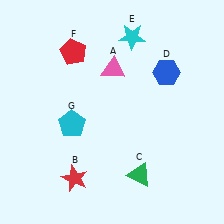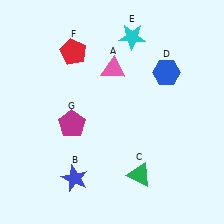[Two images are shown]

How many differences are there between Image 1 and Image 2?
There are 2 differences between the two images.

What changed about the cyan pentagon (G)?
In Image 1, G is cyan. In Image 2, it changed to magenta.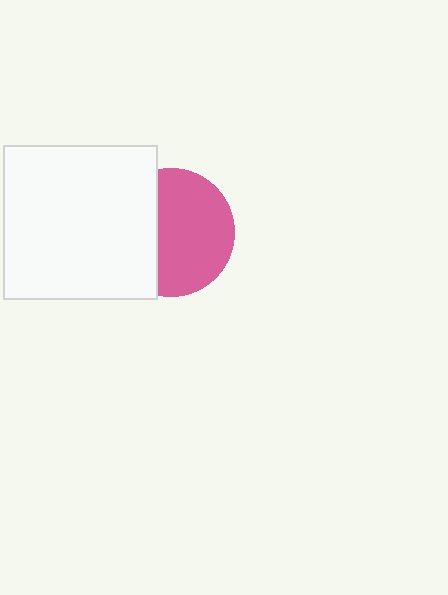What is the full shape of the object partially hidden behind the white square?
The partially hidden object is a pink circle.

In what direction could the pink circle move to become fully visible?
The pink circle could move right. That would shift it out from behind the white square entirely.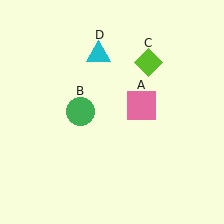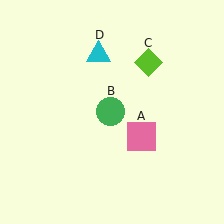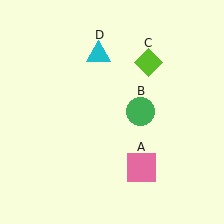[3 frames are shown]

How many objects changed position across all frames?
2 objects changed position: pink square (object A), green circle (object B).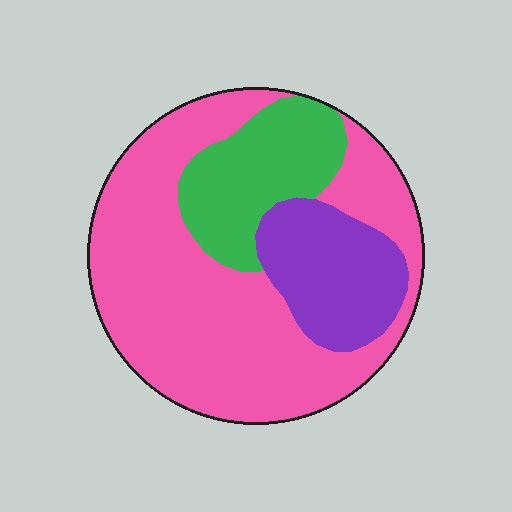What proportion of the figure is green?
Green covers around 20% of the figure.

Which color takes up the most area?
Pink, at roughly 60%.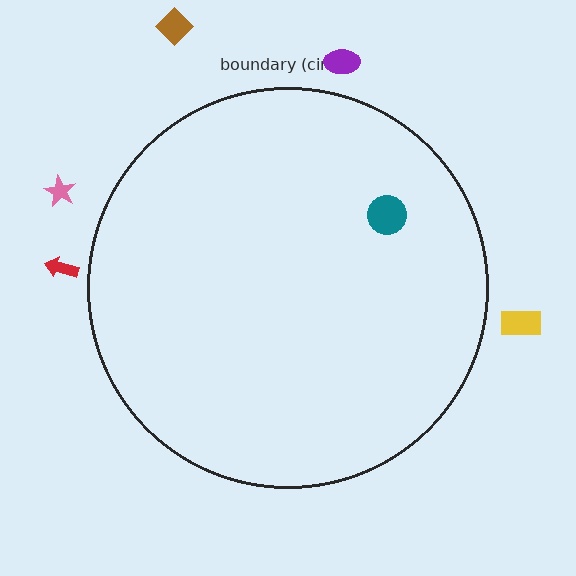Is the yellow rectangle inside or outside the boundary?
Outside.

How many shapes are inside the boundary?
1 inside, 5 outside.